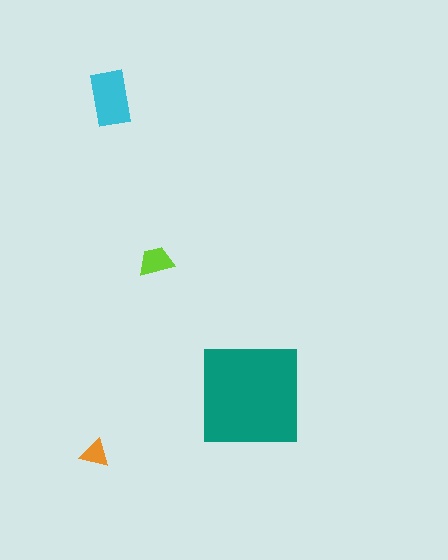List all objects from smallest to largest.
The orange triangle, the lime trapezoid, the cyan rectangle, the teal square.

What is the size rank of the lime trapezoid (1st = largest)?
3rd.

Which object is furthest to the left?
The orange triangle is leftmost.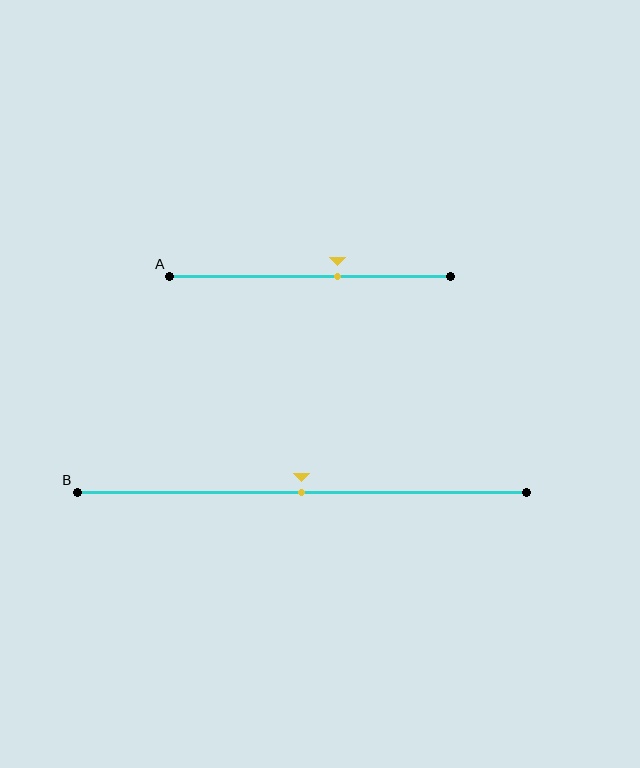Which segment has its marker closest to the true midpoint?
Segment B has its marker closest to the true midpoint.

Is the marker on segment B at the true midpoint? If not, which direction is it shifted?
Yes, the marker on segment B is at the true midpoint.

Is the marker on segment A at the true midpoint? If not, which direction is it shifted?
No, the marker on segment A is shifted to the right by about 10% of the segment length.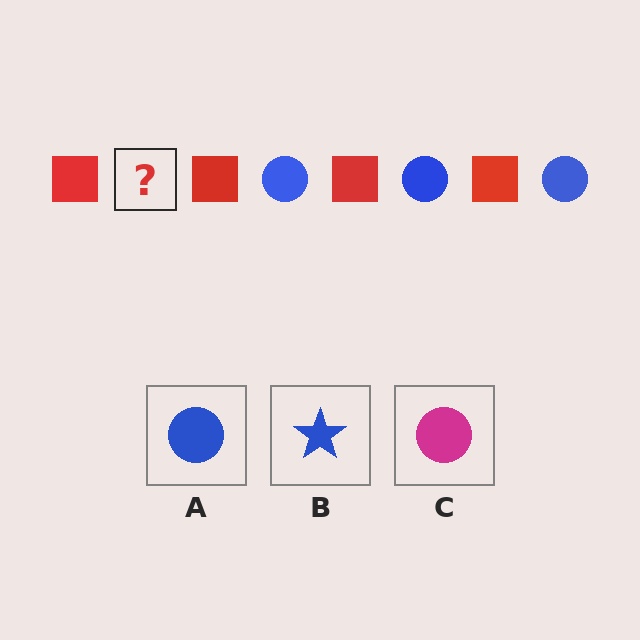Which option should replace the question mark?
Option A.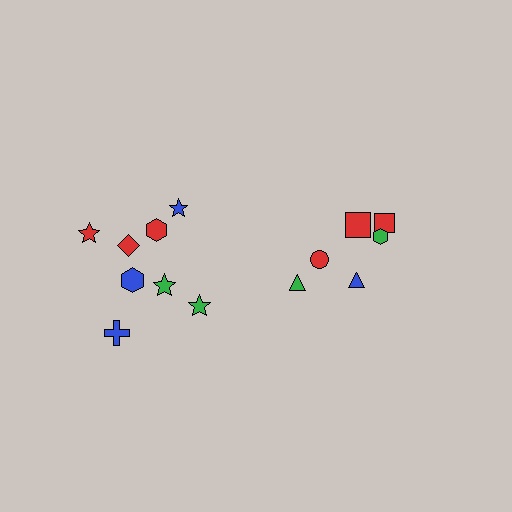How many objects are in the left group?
There are 8 objects.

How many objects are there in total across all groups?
There are 14 objects.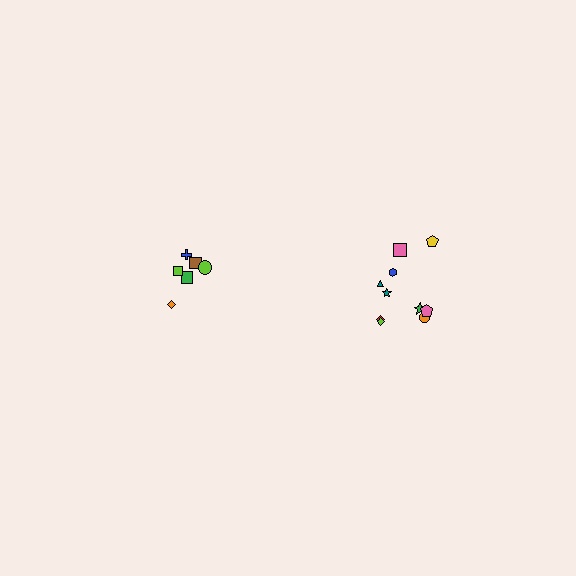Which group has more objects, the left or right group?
The right group.